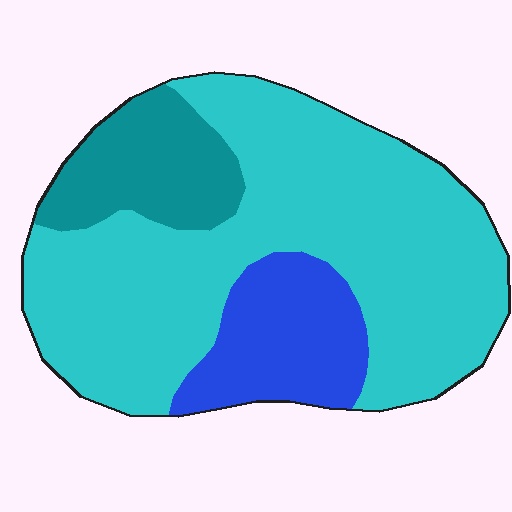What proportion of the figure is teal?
Teal covers about 15% of the figure.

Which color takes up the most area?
Cyan, at roughly 70%.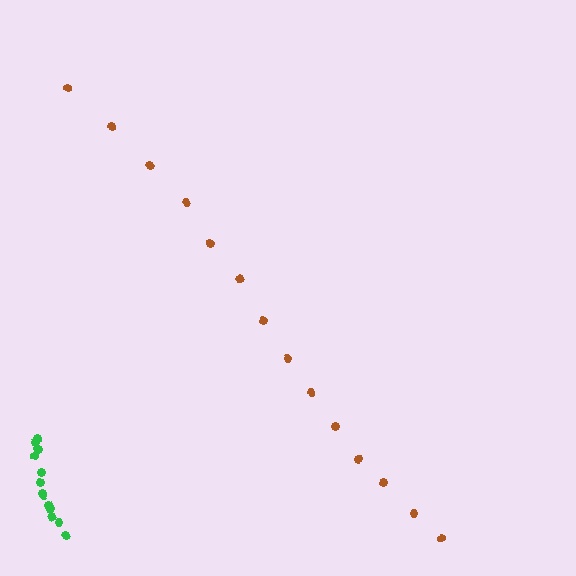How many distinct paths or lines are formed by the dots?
There are 2 distinct paths.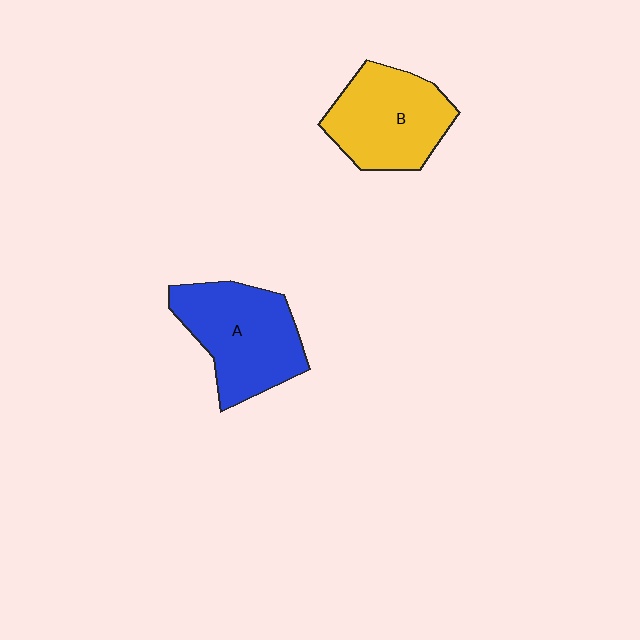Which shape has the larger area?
Shape A (blue).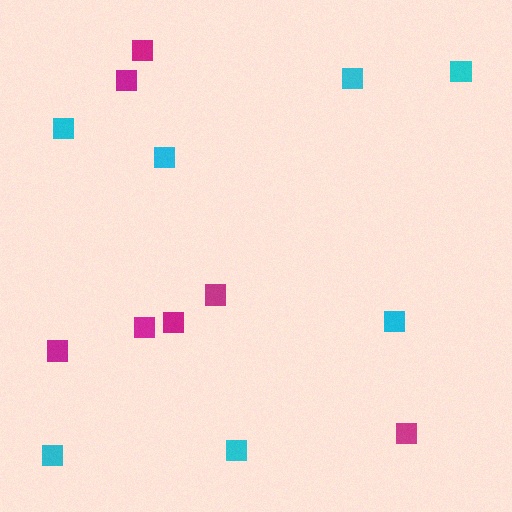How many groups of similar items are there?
There are 2 groups: one group of cyan squares (7) and one group of magenta squares (7).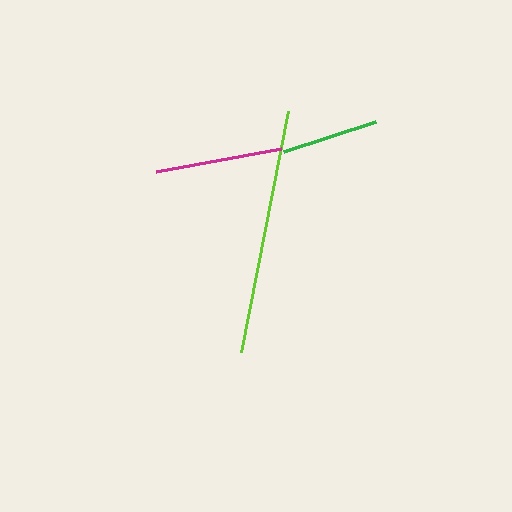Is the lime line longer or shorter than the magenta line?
The lime line is longer than the magenta line.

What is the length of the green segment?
The green segment is approximately 96 pixels long.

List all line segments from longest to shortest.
From longest to shortest: lime, magenta, green.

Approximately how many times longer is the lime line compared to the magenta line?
The lime line is approximately 1.9 times the length of the magenta line.